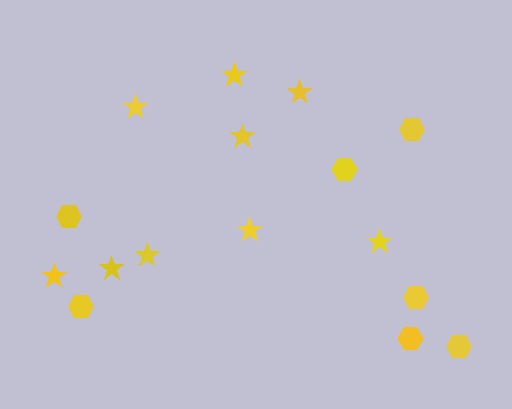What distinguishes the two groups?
There are 2 groups: one group of stars (9) and one group of hexagons (7).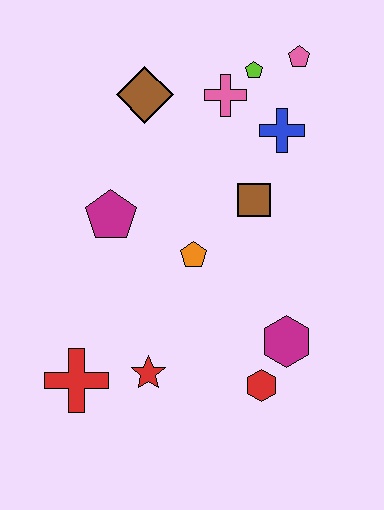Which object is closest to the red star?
The red cross is closest to the red star.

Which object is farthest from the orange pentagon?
The pink pentagon is farthest from the orange pentagon.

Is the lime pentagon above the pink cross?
Yes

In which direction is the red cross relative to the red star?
The red cross is to the left of the red star.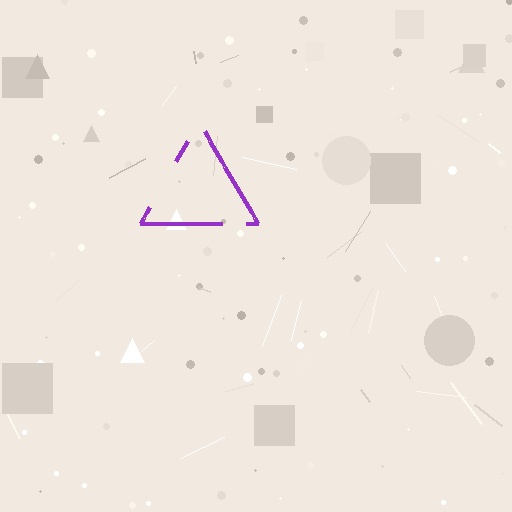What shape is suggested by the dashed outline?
The dashed outline suggests a triangle.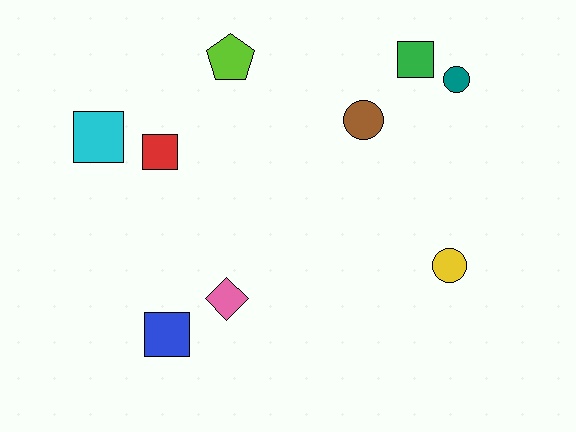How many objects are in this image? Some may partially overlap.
There are 9 objects.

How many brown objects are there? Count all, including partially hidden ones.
There is 1 brown object.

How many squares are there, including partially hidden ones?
There are 4 squares.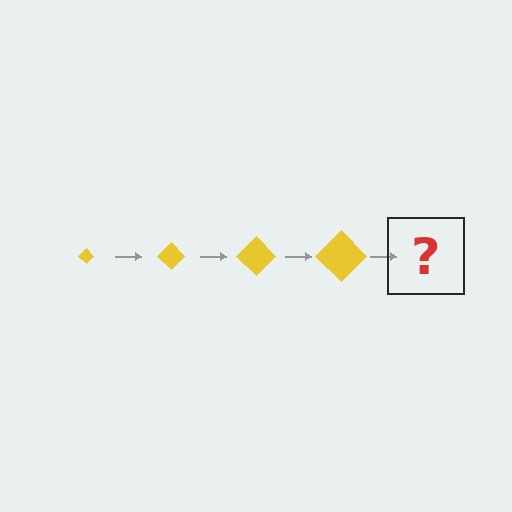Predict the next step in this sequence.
The next step is a yellow diamond, larger than the previous one.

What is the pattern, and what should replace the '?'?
The pattern is that the diamond gets progressively larger each step. The '?' should be a yellow diamond, larger than the previous one.